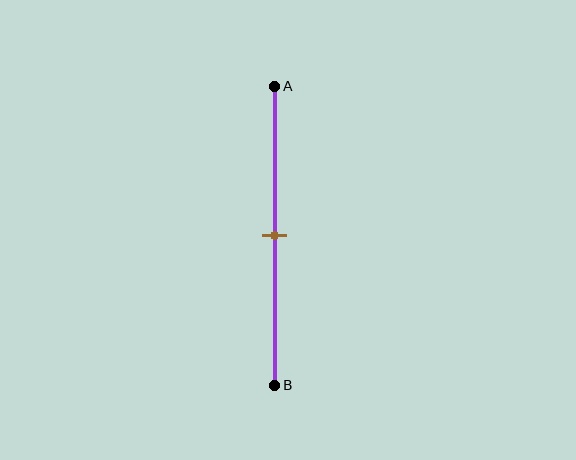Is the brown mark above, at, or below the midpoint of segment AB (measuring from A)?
The brown mark is approximately at the midpoint of segment AB.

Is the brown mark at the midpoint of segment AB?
Yes, the mark is approximately at the midpoint.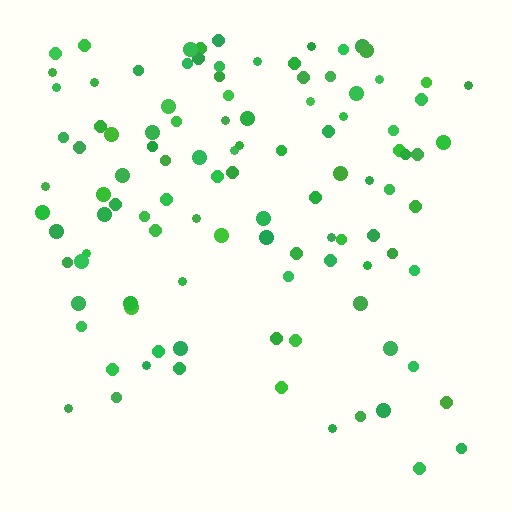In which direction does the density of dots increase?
From bottom to top, with the top side densest.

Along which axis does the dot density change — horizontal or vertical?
Vertical.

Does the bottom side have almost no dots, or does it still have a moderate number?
Still a moderate number, just noticeably fewer than the top.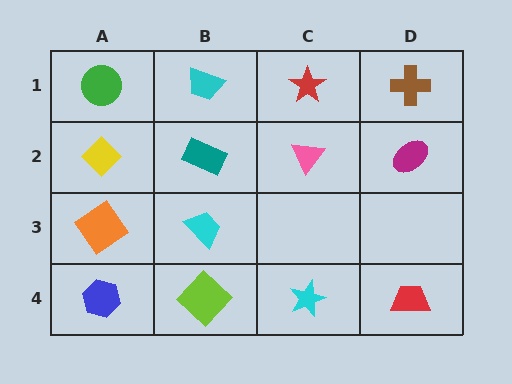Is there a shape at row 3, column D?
No, that cell is empty.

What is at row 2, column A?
A yellow diamond.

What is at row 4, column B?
A lime diamond.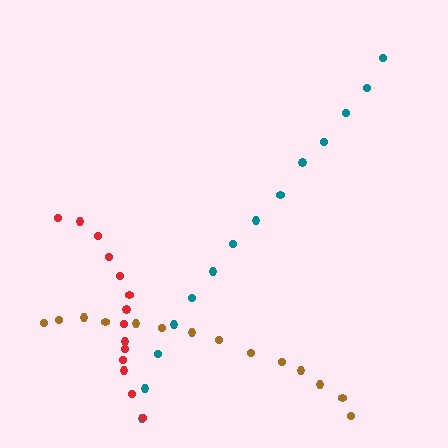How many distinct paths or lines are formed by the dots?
There are 3 distinct paths.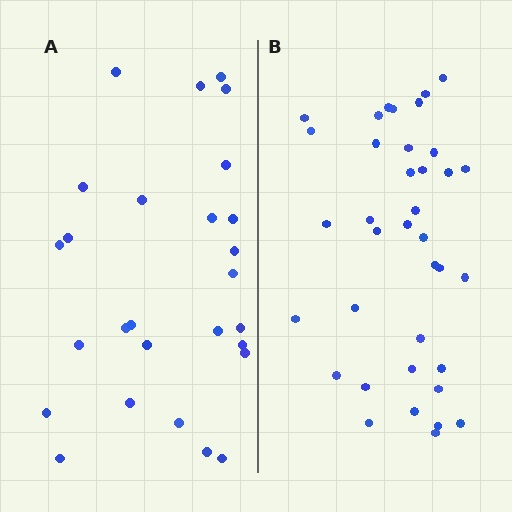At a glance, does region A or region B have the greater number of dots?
Region B (the right region) has more dots.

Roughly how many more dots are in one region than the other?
Region B has roughly 10 or so more dots than region A.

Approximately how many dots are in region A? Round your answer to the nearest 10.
About 30 dots. (The exact count is 27, which rounds to 30.)